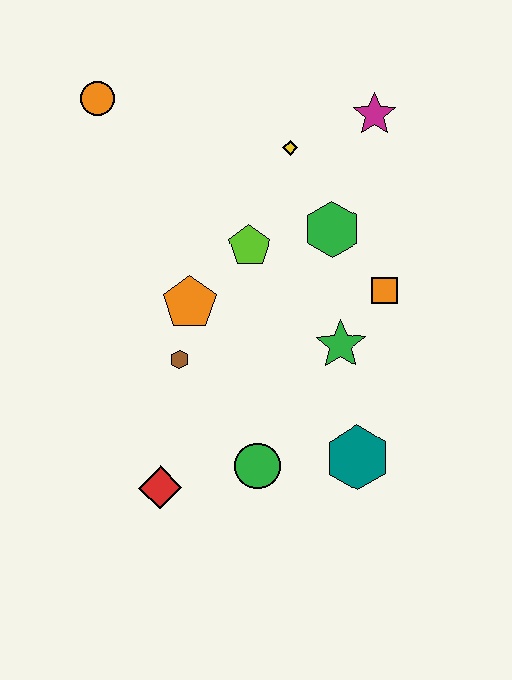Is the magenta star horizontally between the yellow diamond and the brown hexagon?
No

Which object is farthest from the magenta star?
The red diamond is farthest from the magenta star.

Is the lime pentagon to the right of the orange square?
No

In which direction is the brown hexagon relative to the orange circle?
The brown hexagon is below the orange circle.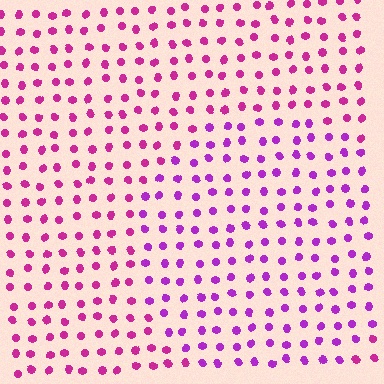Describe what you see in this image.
The image is filled with small magenta elements in a uniform arrangement. A circle-shaped region is visible where the elements are tinted to a slightly different hue, forming a subtle color boundary.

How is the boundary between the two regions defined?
The boundary is defined purely by a slight shift in hue (about 28 degrees). Spacing, size, and orientation are identical on both sides.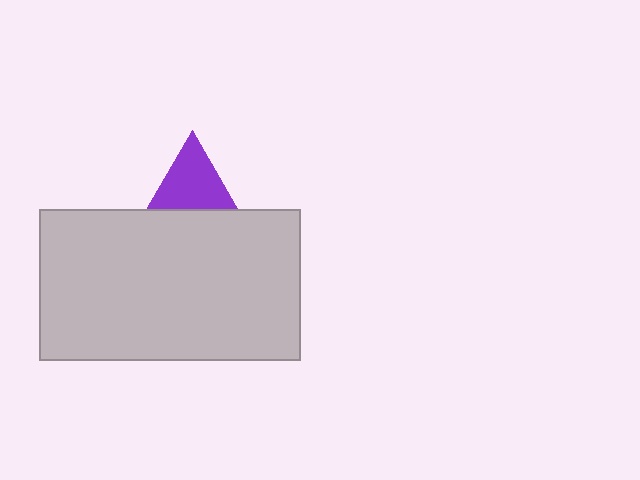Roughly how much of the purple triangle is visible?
About half of it is visible (roughly 47%).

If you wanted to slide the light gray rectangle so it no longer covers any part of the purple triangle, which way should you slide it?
Slide it down — that is the most direct way to separate the two shapes.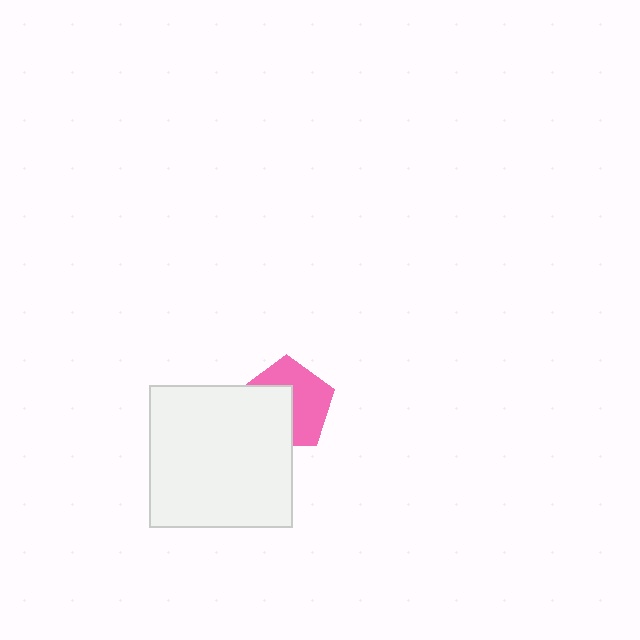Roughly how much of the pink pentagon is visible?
About half of it is visible (roughly 55%).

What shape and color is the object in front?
The object in front is a white square.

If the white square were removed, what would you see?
You would see the complete pink pentagon.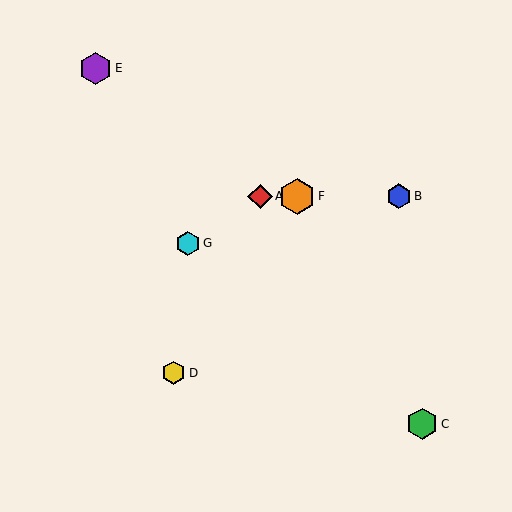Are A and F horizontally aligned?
Yes, both are at y≈196.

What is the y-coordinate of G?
Object G is at y≈243.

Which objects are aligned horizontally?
Objects A, B, F are aligned horizontally.